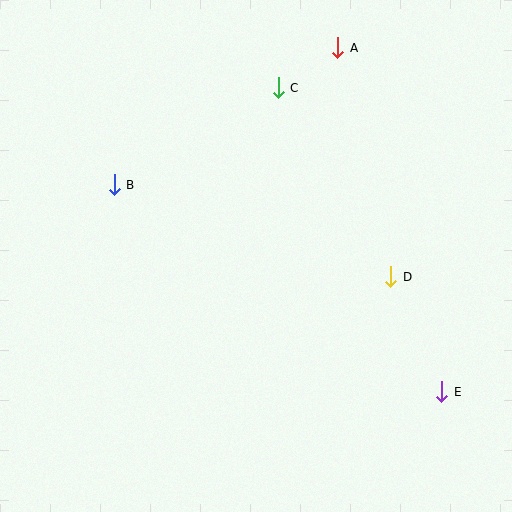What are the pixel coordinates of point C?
Point C is at (278, 88).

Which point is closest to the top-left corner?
Point B is closest to the top-left corner.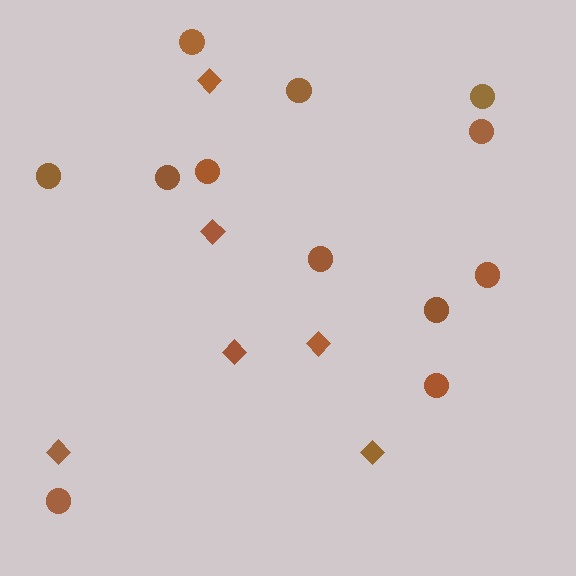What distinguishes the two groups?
There are 2 groups: one group of circles (12) and one group of diamonds (6).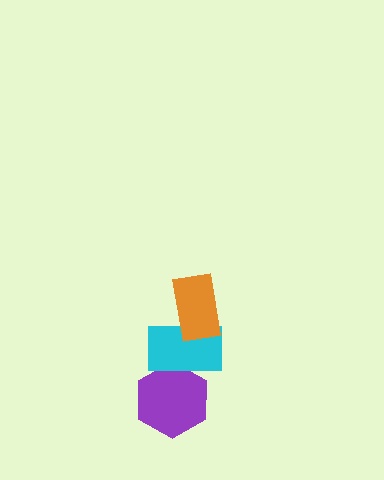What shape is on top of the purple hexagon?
The cyan rectangle is on top of the purple hexagon.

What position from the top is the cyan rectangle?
The cyan rectangle is 2nd from the top.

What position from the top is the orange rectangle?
The orange rectangle is 1st from the top.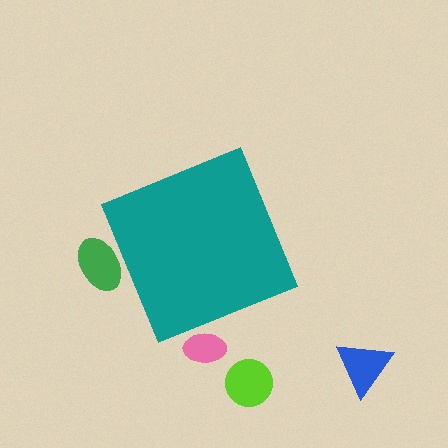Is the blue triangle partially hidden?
No, the blue triangle is fully visible.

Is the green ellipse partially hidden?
Yes, the green ellipse is partially hidden behind the teal diamond.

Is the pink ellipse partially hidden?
Yes, the pink ellipse is partially hidden behind the teal diamond.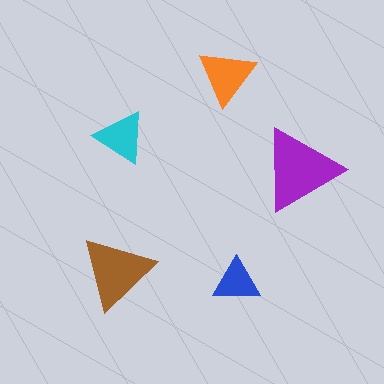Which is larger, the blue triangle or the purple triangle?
The purple one.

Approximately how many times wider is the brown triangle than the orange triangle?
About 1.5 times wider.